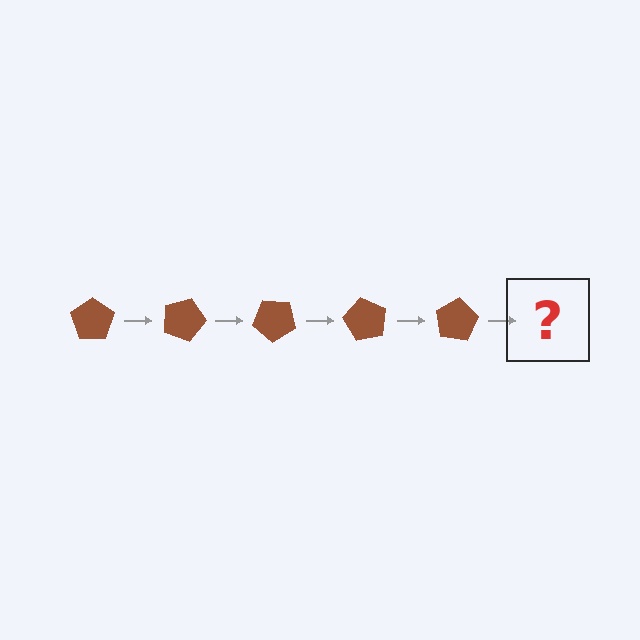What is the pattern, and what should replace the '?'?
The pattern is that the pentagon rotates 20 degrees each step. The '?' should be a brown pentagon rotated 100 degrees.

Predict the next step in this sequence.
The next step is a brown pentagon rotated 100 degrees.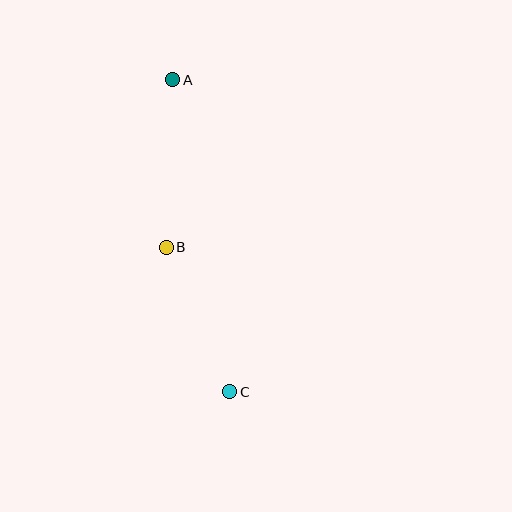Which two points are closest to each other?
Points B and C are closest to each other.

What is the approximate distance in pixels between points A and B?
The distance between A and B is approximately 168 pixels.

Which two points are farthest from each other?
Points A and C are farthest from each other.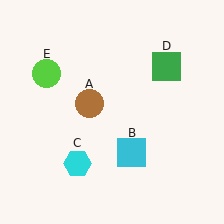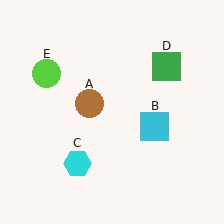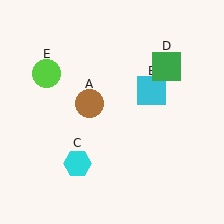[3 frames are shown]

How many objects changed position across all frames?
1 object changed position: cyan square (object B).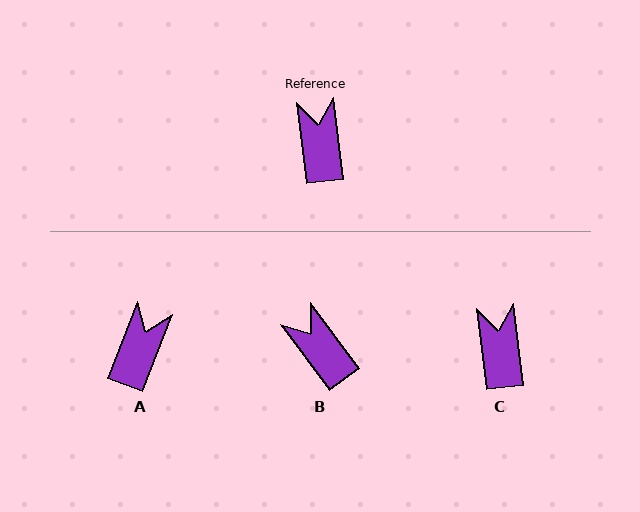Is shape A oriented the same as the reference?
No, it is off by about 28 degrees.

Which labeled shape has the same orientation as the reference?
C.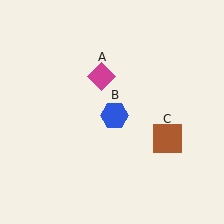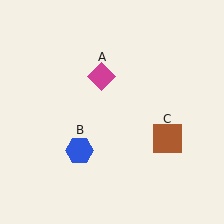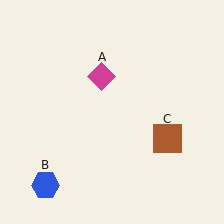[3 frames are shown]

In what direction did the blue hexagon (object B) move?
The blue hexagon (object B) moved down and to the left.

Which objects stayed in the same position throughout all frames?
Magenta diamond (object A) and brown square (object C) remained stationary.